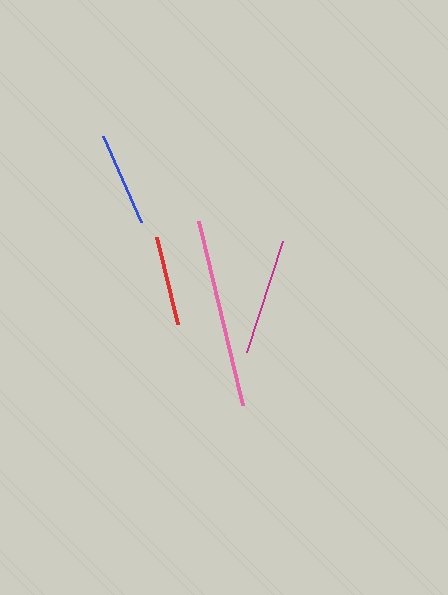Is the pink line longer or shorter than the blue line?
The pink line is longer than the blue line.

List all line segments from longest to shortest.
From longest to shortest: pink, magenta, blue, red.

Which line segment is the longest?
The pink line is the longest at approximately 190 pixels.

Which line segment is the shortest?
The red line is the shortest at approximately 90 pixels.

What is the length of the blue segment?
The blue segment is approximately 94 pixels long.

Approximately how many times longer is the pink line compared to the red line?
The pink line is approximately 2.1 times the length of the red line.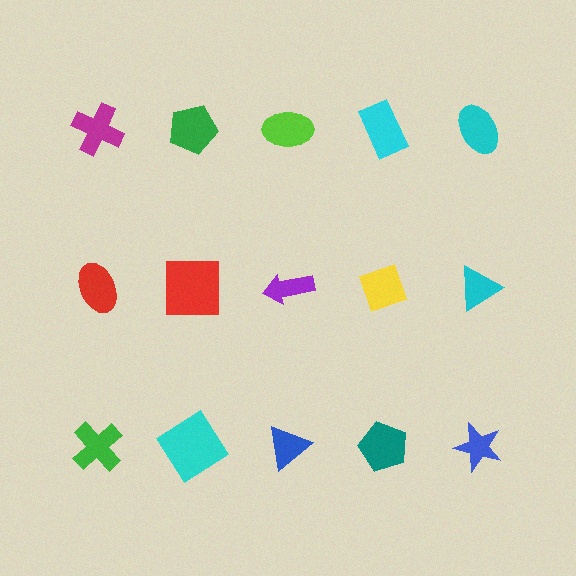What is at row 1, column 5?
A cyan ellipse.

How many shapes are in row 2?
5 shapes.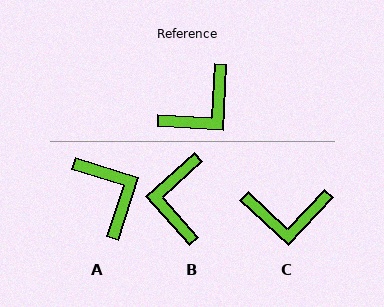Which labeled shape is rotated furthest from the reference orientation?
B, about 135 degrees away.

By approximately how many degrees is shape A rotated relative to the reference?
Approximately 75 degrees counter-clockwise.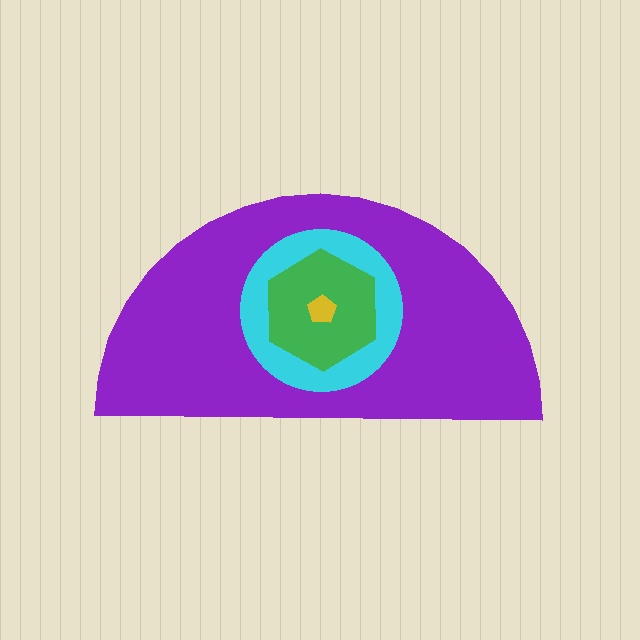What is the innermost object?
The yellow pentagon.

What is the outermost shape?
The purple semicircle.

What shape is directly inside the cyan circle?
The green hexagon.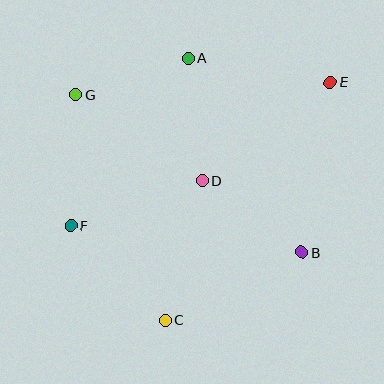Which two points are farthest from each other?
Points E and F are farthest from each other.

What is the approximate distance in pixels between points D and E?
The distance between D and E is approximately 162 pixels.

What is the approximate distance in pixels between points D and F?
The distance between D and F is approximately 139 pixels.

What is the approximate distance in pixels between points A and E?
The distance between A and E is approximately 144 pixels.